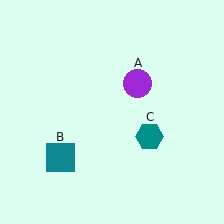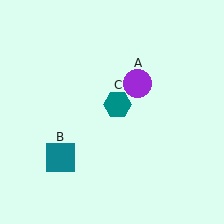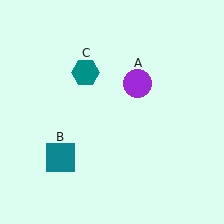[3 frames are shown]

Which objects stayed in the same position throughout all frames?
Purple circle (object A) and teal square (object B) remained stationary.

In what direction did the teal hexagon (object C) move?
The teal hexagon (object C) moved up and to the left.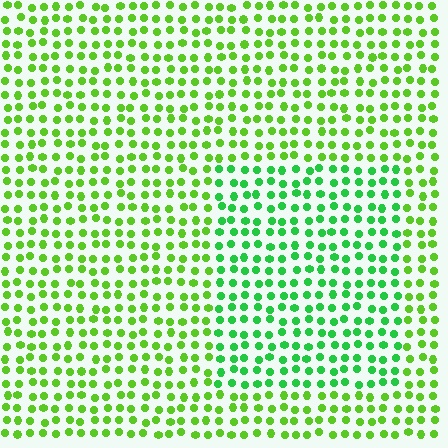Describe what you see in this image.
The image is filled with small lime elements in a uniform arrangement. A rectangle-shaped region is visible where the elements are tinted to a slightly different hue, forming a subtle color boundary.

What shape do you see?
I see a rectangle.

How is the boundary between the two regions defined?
The boundary is defined purely by a slight shift in hue (about 31 degrees). Spacing, size, and orientation are identical on both sides.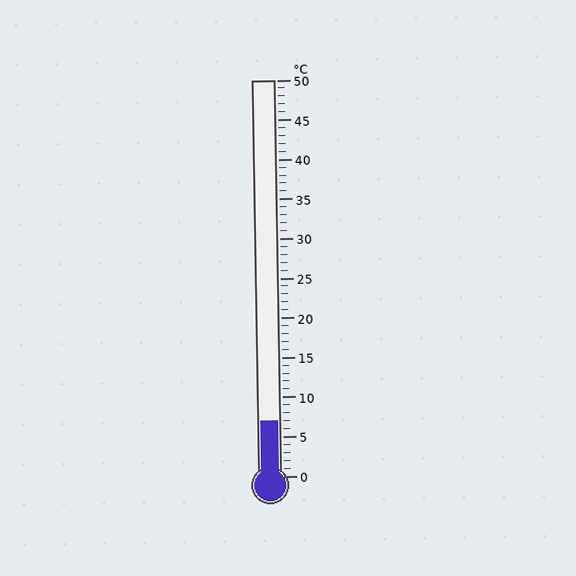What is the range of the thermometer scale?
The thermometer scale ranges from 0°C to 50°C.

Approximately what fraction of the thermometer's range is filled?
The thermometer is filled to approximately 15% of its range.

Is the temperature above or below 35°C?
The temperature is below 35°C.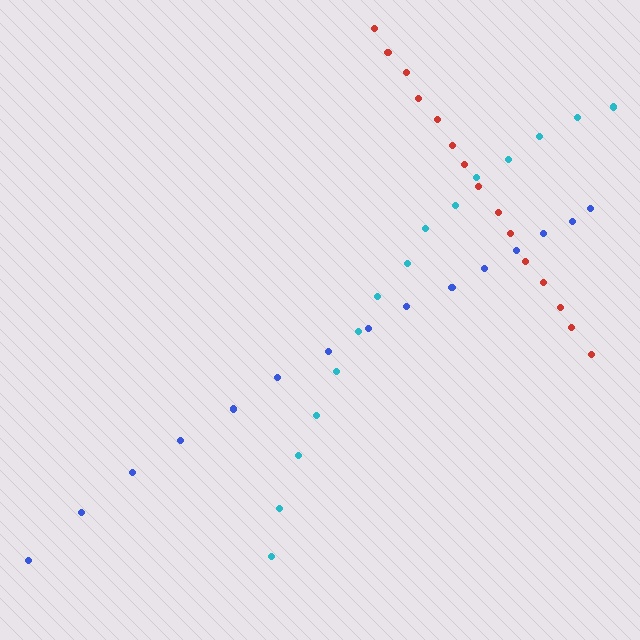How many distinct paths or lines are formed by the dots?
There are 3 distinct paths.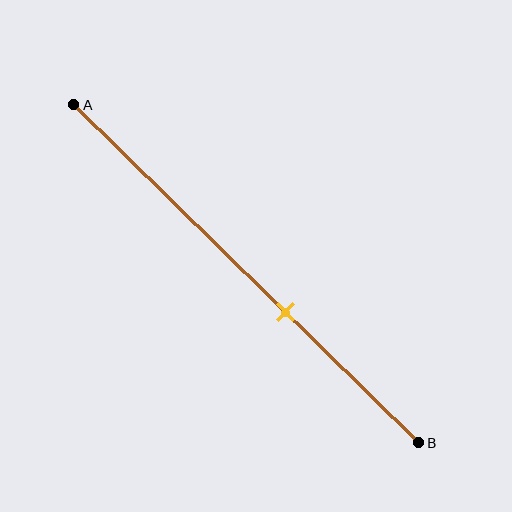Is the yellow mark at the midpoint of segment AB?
No, the mark is at about 60% from A, not at the 50% midpoint.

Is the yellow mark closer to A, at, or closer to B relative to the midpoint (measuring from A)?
The yellow mark is closer to point B than the midpoint of segment AB.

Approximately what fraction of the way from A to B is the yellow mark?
The yellow mark is approximately 60% of the way from A to B.